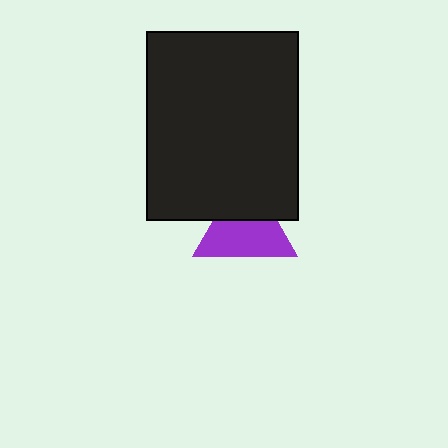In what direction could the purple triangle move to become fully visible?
The purple triangle could move down. That would shift it out from behind the black rectangle entirely.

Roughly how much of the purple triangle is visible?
About half of it is visible (roughly 62%).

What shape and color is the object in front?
The object in front is a black rectangle.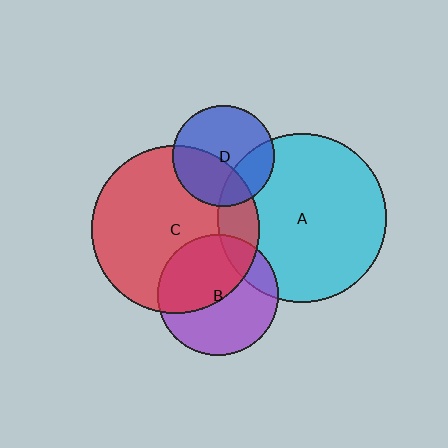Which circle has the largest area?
Circle A (cyan).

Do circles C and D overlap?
Yes.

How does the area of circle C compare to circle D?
Approximately 2.7 times.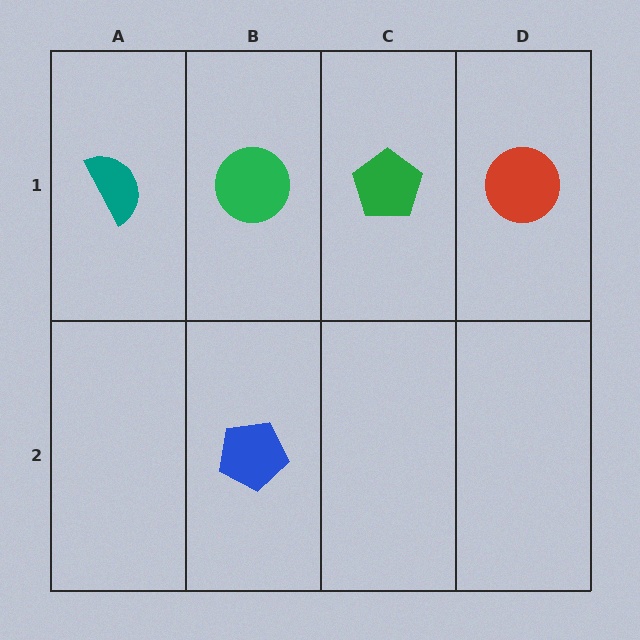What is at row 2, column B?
A blue pentagon.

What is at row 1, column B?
A green circle.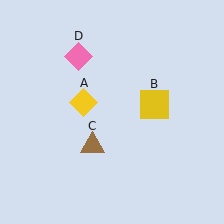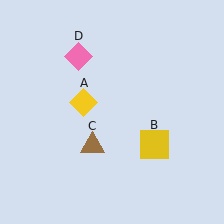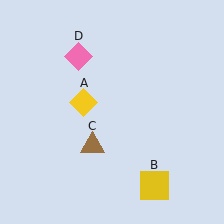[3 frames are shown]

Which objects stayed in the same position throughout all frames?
Yellow diamond (object A) and brown triangle (object C) and pink diamond (object D) remained stationary.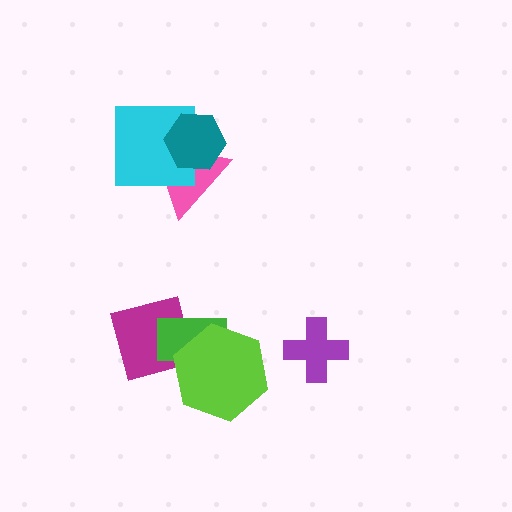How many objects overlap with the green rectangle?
2 objects overlap with the green rectangle.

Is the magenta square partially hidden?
Yes, it is partially covered by another shape.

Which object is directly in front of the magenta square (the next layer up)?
The green rectangle is directly in front of the magenta square.